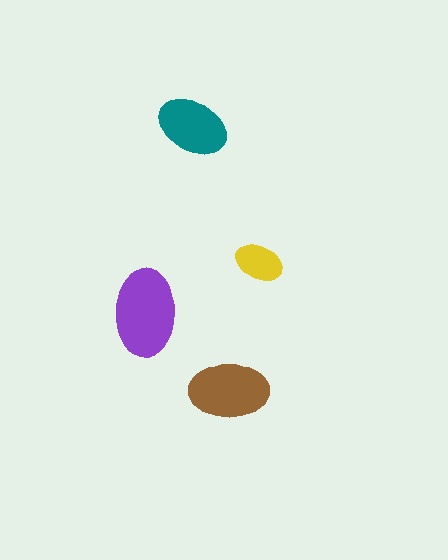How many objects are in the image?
There are 4 objects in the image.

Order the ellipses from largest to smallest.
the purple one, the brown one, the teal one, the yellow one.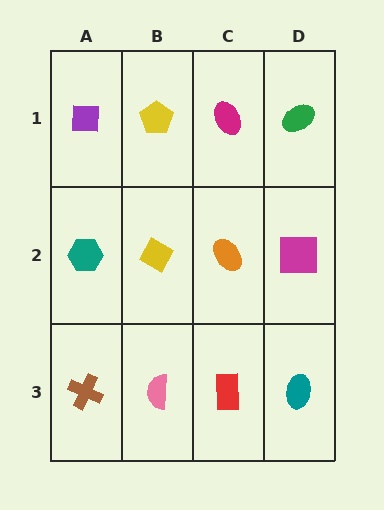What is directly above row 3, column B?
A yellow diamond.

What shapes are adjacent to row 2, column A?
A purple square (row 1, column A), a brown cross (row 3, column A), a yellow diamond (row 2, column B).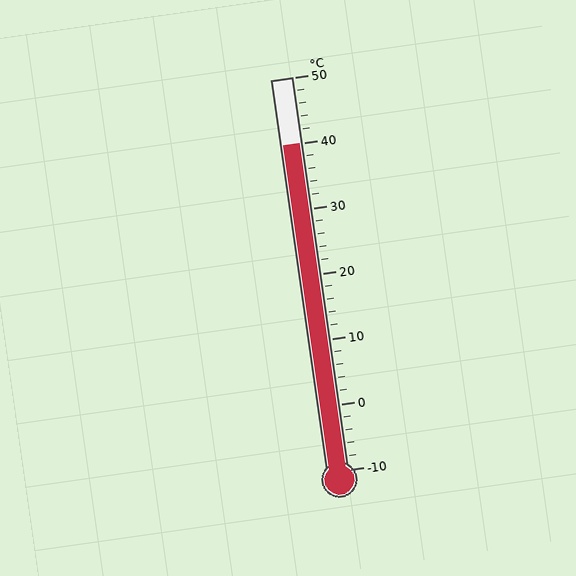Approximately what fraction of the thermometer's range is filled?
The thermometer is filled to approximately 85% of its range.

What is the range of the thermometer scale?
The thermometer scale ranges from -10°C to 50°C.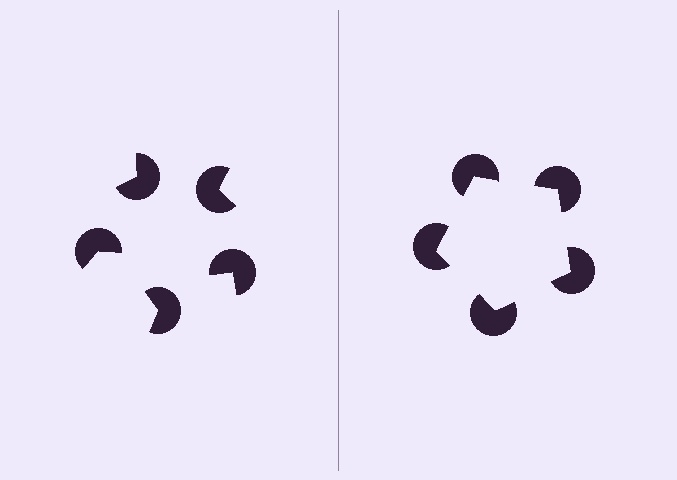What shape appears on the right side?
An illusory pentagon.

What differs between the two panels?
The pac-man discs are positioned identically on both sides; only the wedge orientations differ. On the right they align to a pentagon; on the left they are misaligned.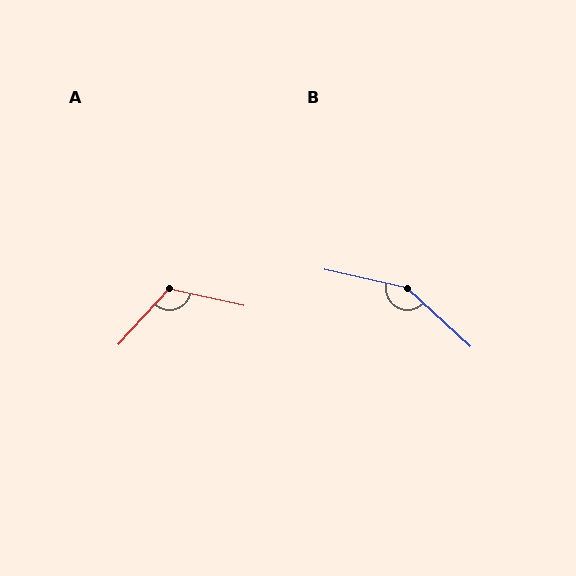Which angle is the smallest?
A, at approximately 120 degrees.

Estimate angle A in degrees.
Approximately 120 degrees.